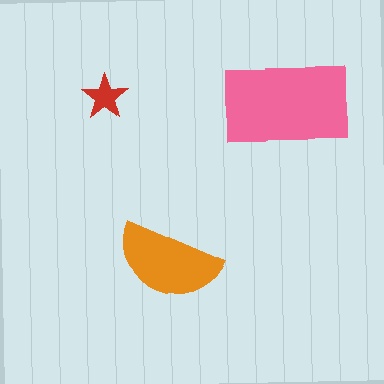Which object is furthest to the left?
The red star is leftmost.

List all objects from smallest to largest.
The red star, the orange semicircle, the pink rectangle.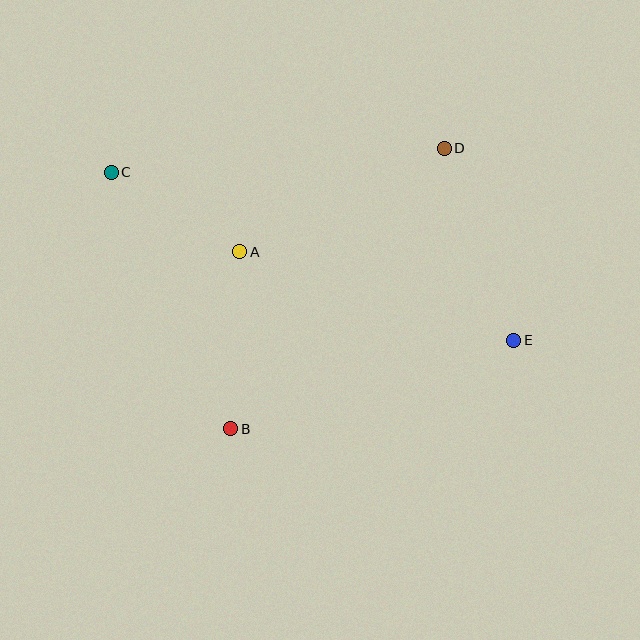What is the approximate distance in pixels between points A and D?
The distance between A and D is approximately 229 pixels.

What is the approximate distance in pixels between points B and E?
The distance between B and E is approximately 296 pixels.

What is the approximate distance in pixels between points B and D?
The distance between B and D is approximately 352 pixels.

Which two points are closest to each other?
Points A and C are closest to each other.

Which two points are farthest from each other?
Points C and E are farthest from each other.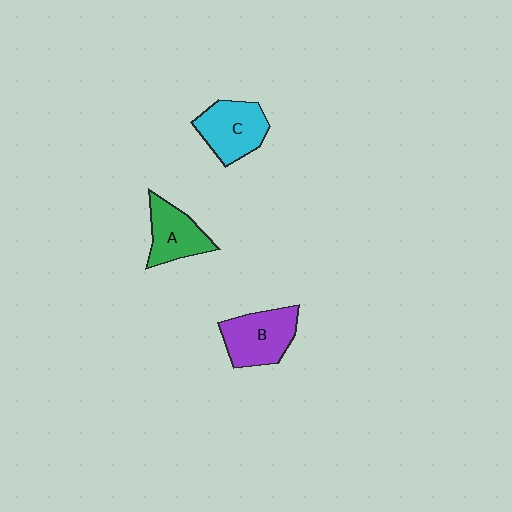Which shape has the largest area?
Shape B (purple).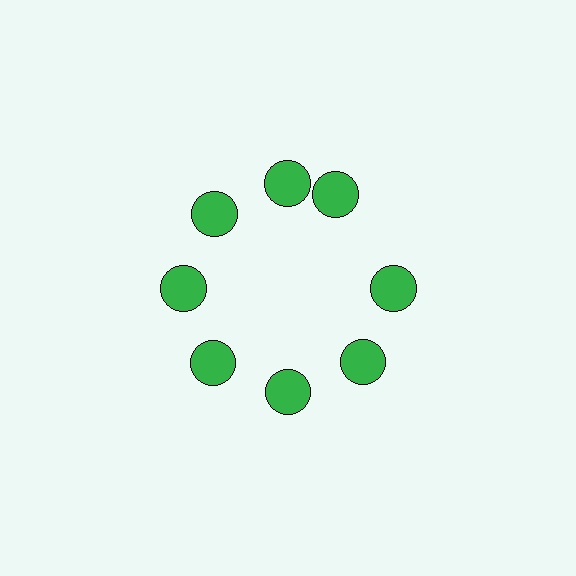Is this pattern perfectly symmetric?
No. The 8 green circles are arranged in a ring, but one element near the 2 o'clock position is rotated out of alignment along the ring, breaking the 8-fold rotational symmetry.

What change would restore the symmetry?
The symmetry would be restored by rotating it back into even spacing with its neighbors so that all 8 circles sit at equal angles and equal distance from the center.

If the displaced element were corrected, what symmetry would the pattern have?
It would have 8-fold rotational symmetry — the pattern would map onto itself every 45 degrees.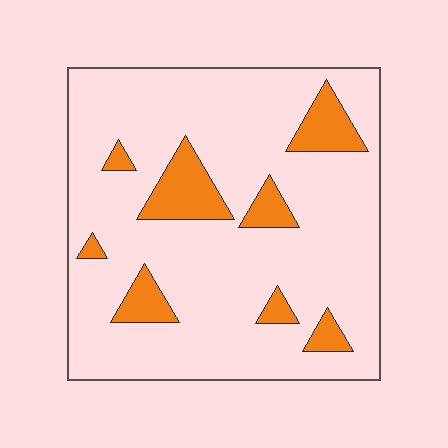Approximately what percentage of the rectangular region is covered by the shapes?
Approximately 15%.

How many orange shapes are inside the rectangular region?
8.